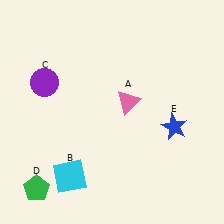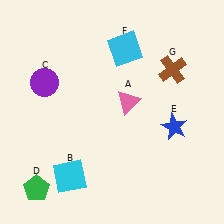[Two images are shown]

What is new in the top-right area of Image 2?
A brown cross (G) was added in the top-right area of Image 2.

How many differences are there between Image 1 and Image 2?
There are 2 differences between the two images.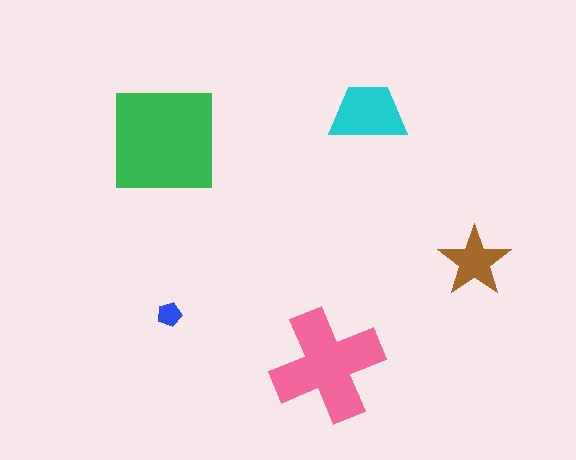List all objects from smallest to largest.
The blue pentagon, the brown star, the cyan trapezoid, the pink cross, the green square.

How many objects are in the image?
There are 5 objects in the image.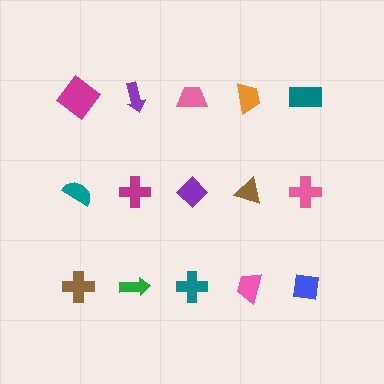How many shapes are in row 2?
5 shapes.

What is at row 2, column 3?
A purple diamond.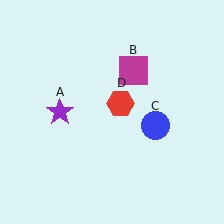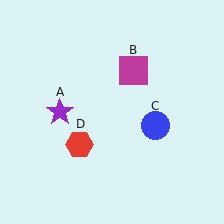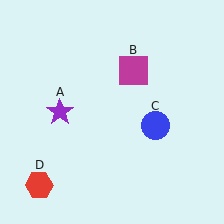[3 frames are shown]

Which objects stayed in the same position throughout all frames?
Purple star (object A) and magenta square (object B) and blue circle (object C) remained stationary.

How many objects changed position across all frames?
1 object changed position: red hexagon (object D).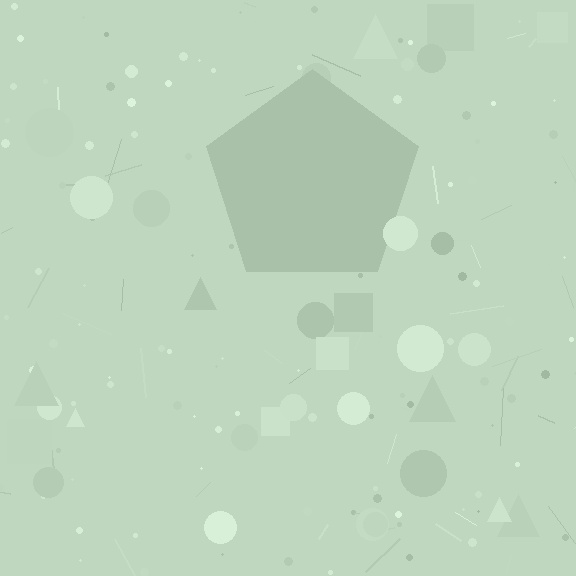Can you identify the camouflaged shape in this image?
The camouflaged shape is a pentagon.